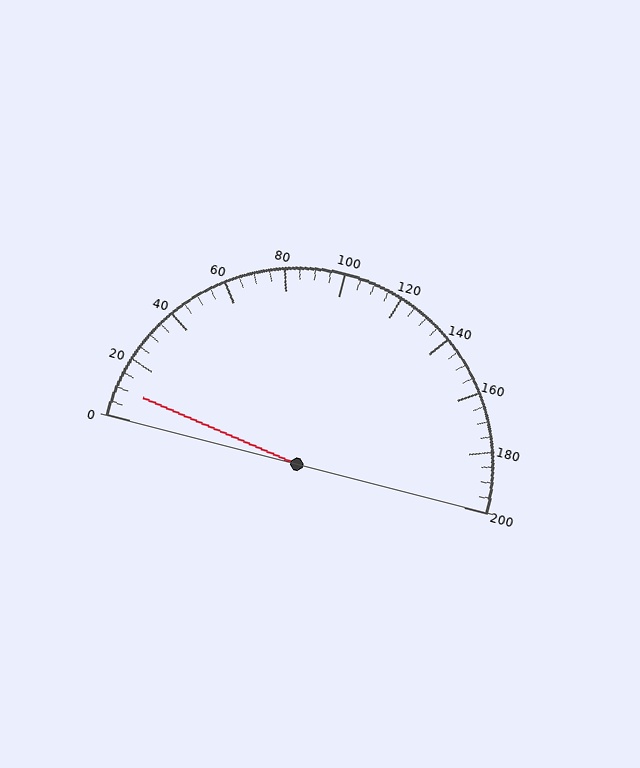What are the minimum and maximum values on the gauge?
The gauge ranges from 0 to 200.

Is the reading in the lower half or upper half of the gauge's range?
The reading is in the lower half of the range (0 to 200).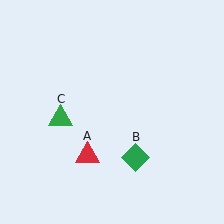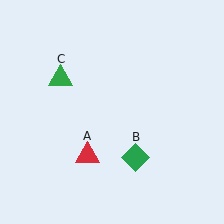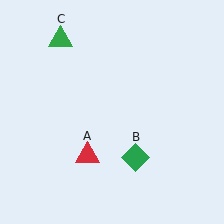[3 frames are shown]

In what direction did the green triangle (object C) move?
The green triangle (object C) moved up.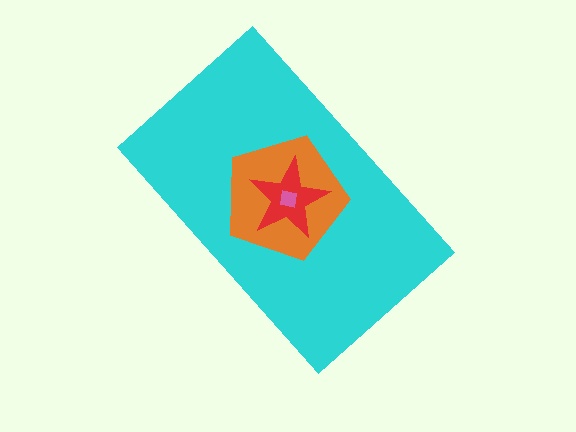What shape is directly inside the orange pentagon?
The red star.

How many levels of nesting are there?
4.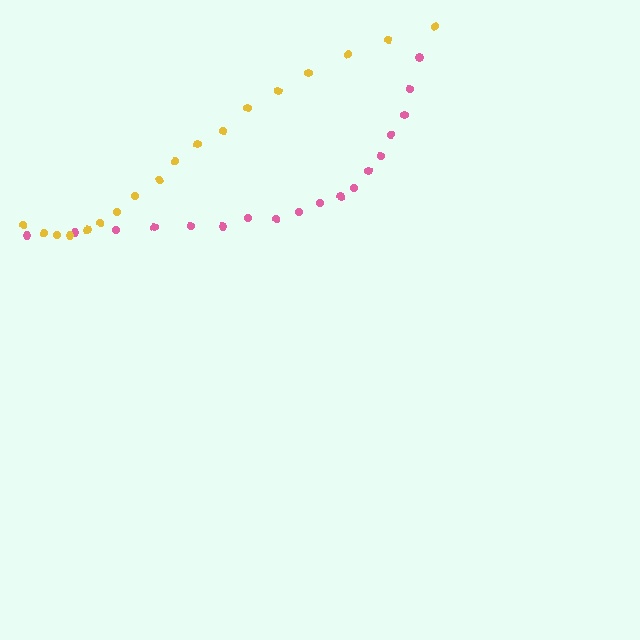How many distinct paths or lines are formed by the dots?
There are 2 distinct paths.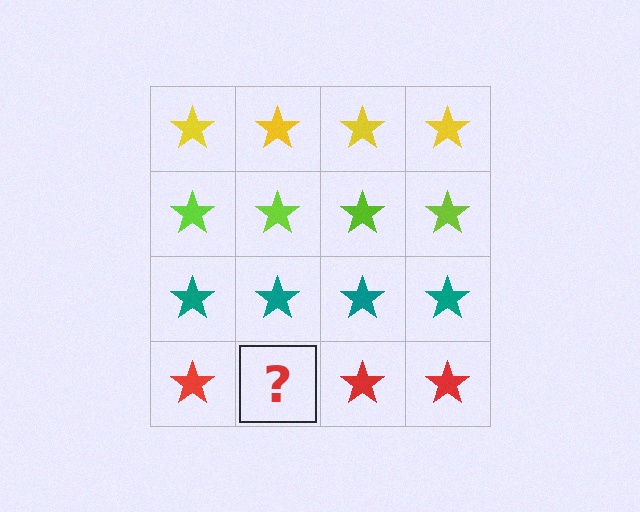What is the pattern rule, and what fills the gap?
The rule is that each row has a consistent color. The gap should be filled with a red star.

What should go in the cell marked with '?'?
The missing cell should contain a red star.